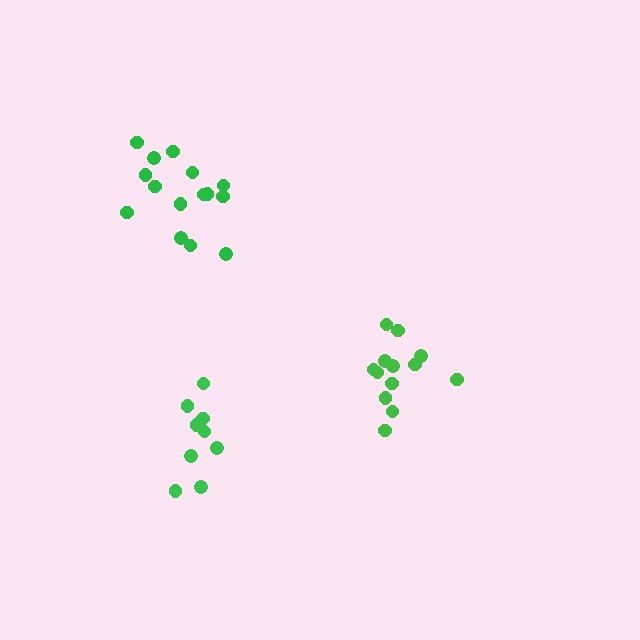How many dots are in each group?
Group 1: 13 dots, Group 2: 15 dots, Group 3: 9 dots (37 total).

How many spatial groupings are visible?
There are 3 spatial groupings.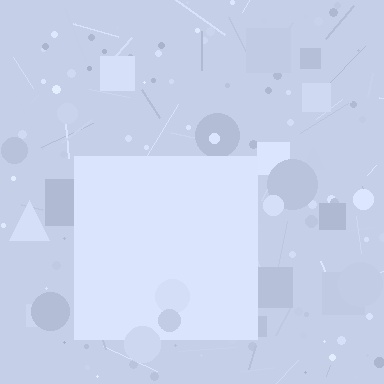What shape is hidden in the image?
A square is hidden in the image.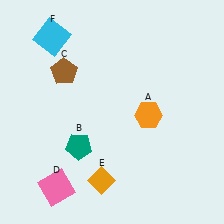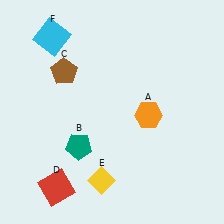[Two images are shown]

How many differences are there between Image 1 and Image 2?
There are 2 differences between the two images.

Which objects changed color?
D changed from pink to red. E changed from orange to yellow.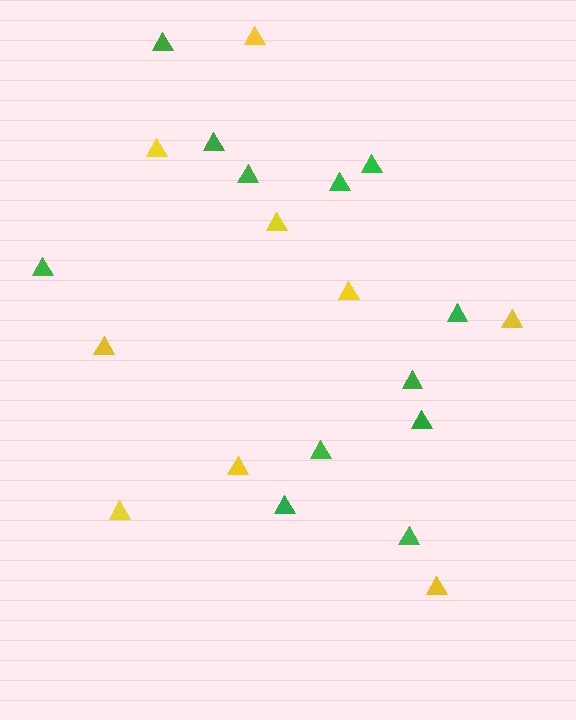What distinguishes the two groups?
There are 2 groups: one group of green triangles (12) and one group of yellow triangles (9).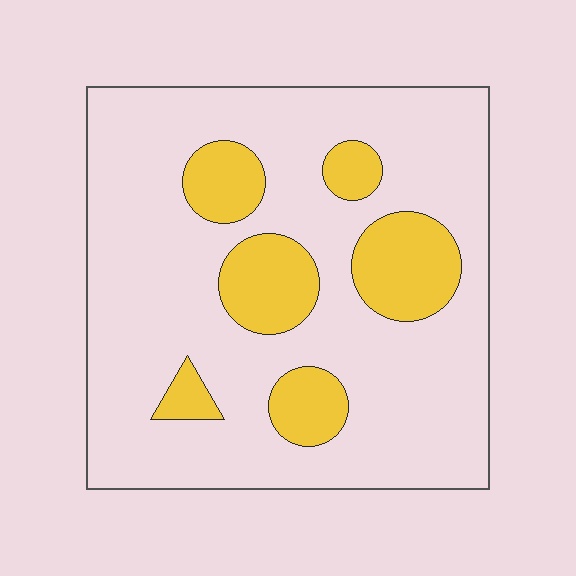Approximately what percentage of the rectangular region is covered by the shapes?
Approximately 20%.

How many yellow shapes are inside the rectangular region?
6.